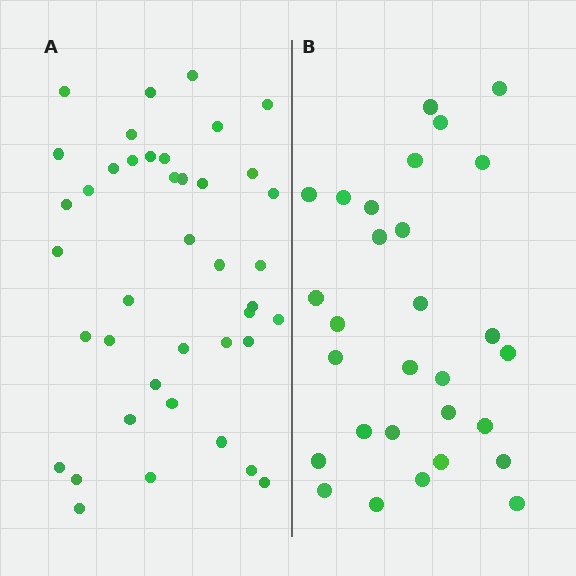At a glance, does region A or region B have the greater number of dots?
Region A (the left region) has more dots.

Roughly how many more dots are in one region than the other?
Region A has roughly 12 or so more dots than region B.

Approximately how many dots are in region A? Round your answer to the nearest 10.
About 40 dots. (The exact count is 41, which rounds to 40.)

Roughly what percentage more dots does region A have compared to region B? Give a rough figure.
About 40% more.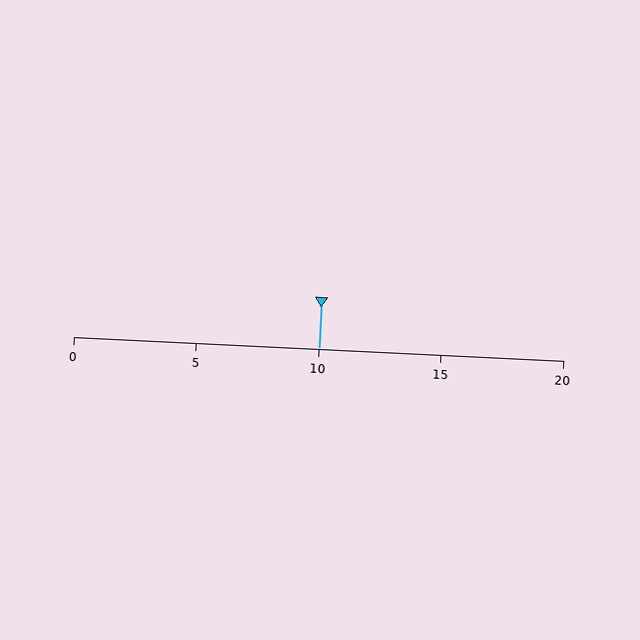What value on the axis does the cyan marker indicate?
The marker indicates approximately 10.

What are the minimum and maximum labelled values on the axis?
The axis runs from 0 to 20.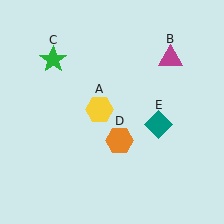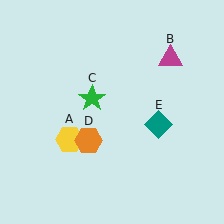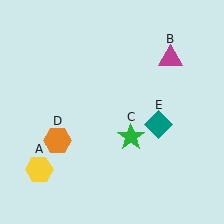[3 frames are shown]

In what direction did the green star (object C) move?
The green star (object C) moved down and to the right.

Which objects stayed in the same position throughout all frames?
Magenta triangle (object B) and teal diamond (object E) remained stationary.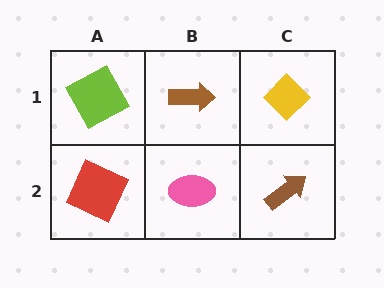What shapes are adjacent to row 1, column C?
A brown arrow (row 2, column C), a brown arrow (row 1, column B).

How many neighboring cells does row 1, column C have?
2.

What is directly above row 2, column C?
A yellow diamond.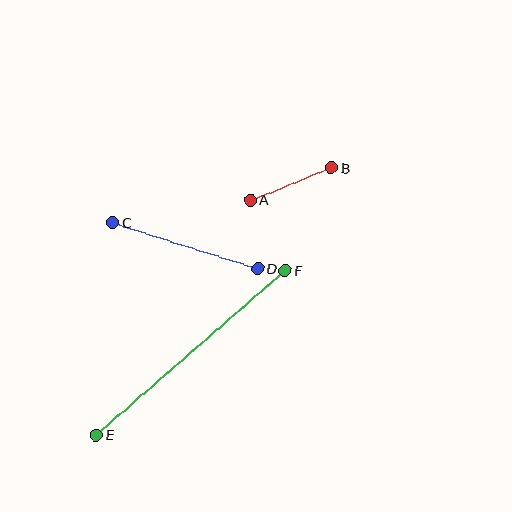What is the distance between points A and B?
The distance is approximately 87 pixels.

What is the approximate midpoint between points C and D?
The midpoint is at approximately (185, 245) pixels.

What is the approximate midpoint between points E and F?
The midpoint is at approximately (191, 353) pixels.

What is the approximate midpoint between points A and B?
The midpoint is at approximately (291, 184) pixels.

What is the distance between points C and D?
The distance is approximately 152 pixels.